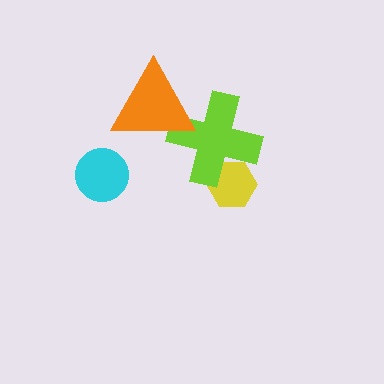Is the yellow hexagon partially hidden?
Yes, it is partially covered by another shape.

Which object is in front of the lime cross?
The orange triangle is in front of the lime cross.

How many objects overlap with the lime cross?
2 objects overlap with the lime cross.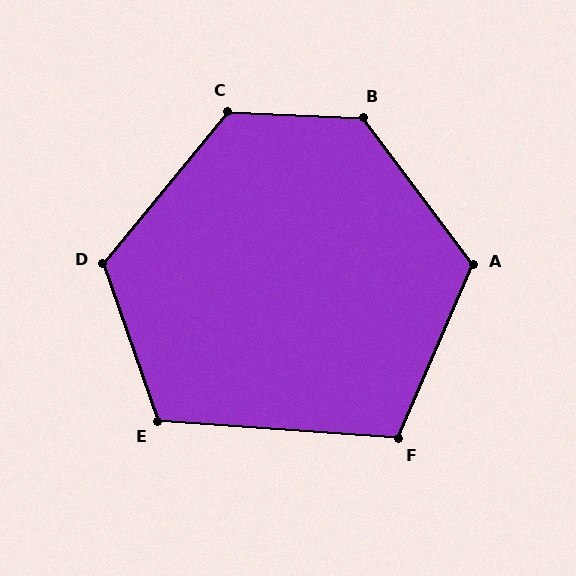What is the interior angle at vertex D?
Approximately 122 degrees (obtuse).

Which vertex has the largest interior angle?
B, at approximately 129 degrees.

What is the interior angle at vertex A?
Approximately 120 degrees (obtuse).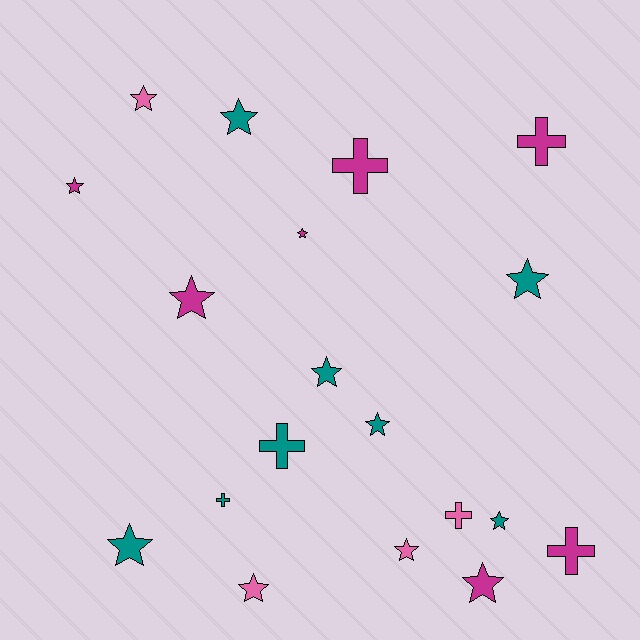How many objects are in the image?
There are 19 objects.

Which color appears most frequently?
Teal, with 8 objects.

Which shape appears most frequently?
Star, with 13 objects.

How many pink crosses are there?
There is 1 pink cross.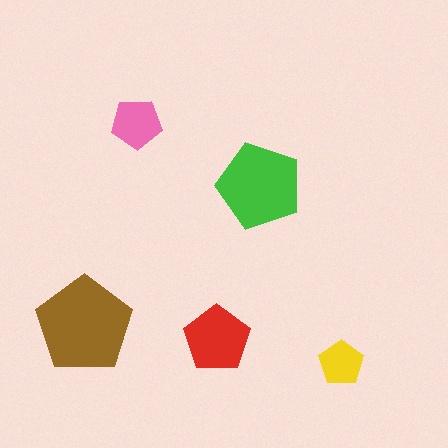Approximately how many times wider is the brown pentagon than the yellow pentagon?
About 2 times wider.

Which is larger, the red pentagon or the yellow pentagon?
The red one.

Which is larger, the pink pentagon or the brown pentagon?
The brown one.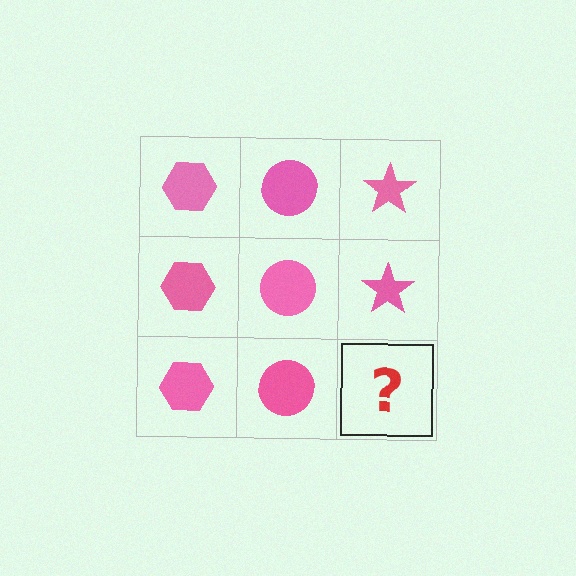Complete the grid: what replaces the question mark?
The question mark should be replaced with a pink star.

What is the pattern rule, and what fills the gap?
The rule is that each column has a consistent shape. The gap should be filled with a pink star.